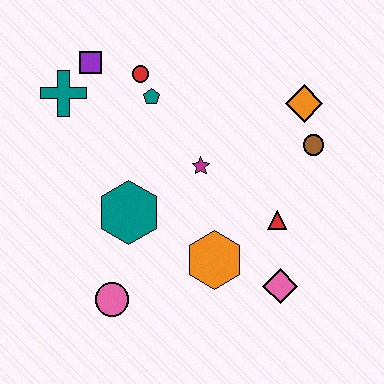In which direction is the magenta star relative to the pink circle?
The magenta star is above the pink circle.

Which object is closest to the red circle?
The teal pentagon is closest to the red circle.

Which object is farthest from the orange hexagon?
The purple square is farthest from the orange hexagon.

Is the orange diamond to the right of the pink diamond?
Yes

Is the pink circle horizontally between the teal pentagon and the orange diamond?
No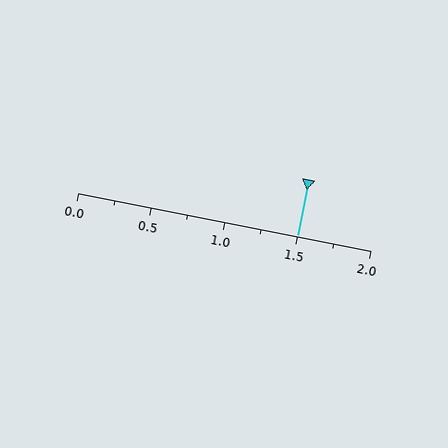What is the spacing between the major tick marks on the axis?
The major ticks are spaced 0.5 apart.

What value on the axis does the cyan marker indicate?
The marker indicates approximately 1.5.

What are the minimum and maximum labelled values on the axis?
The axis runs from 0.0 to 2.0.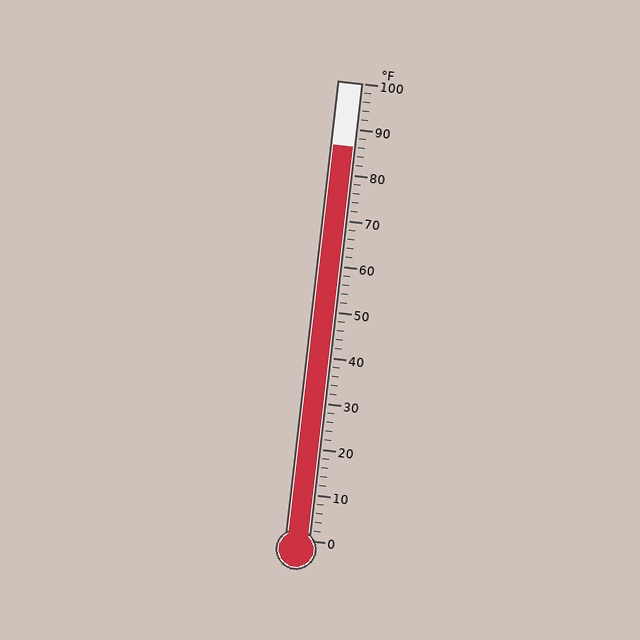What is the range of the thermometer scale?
The thermometer scale ranges from 0°F to 100°F.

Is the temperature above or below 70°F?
The temperature is above 70°F.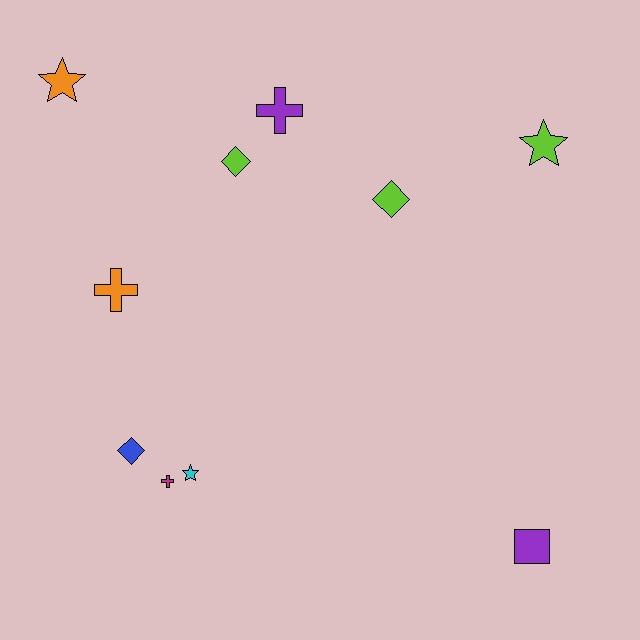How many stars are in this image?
There are 3 stars.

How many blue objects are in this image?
There is 1 blue object.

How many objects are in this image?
There are 10 objects.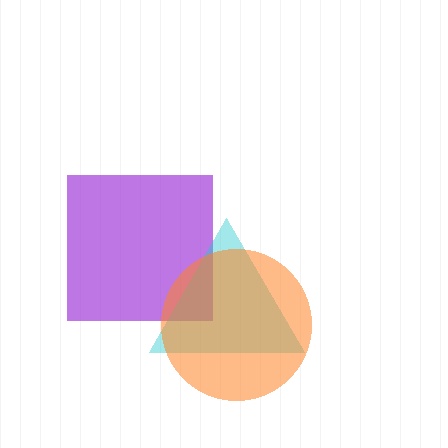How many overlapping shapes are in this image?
There are 3 overlapping shapes in the image.